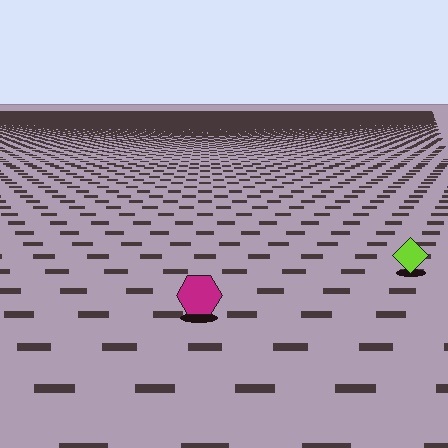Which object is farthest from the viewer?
The lime diamond is farthest from the viewer. It appears smaller and the ground texture around it is denser.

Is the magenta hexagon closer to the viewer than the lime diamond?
Yes. The magenta hexagon is closer — you can tell from the texture gradient: the ground texture is coarser near it.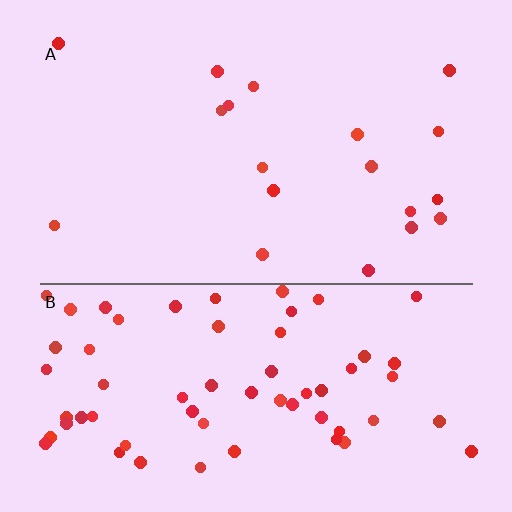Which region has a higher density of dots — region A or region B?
B (the bottom).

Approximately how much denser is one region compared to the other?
Approximately 3.4× — region B over region A.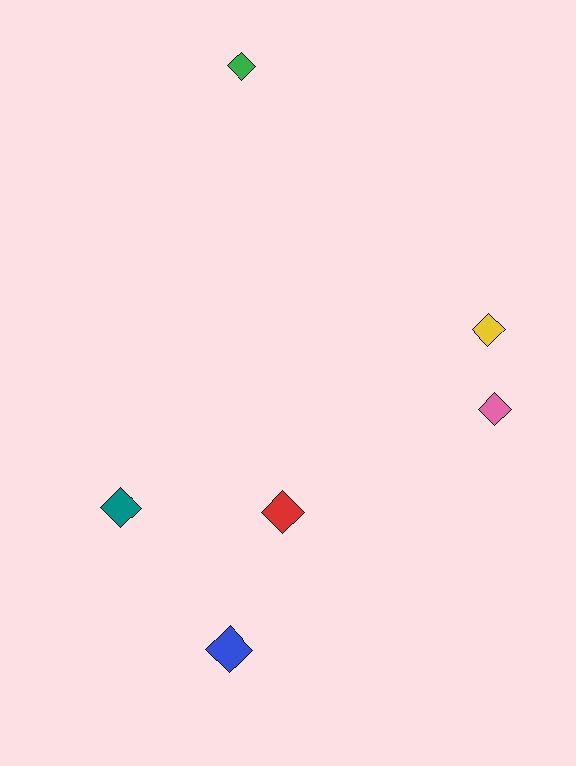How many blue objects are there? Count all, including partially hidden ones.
There is 1 blue object.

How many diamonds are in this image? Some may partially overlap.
There are 6 diamonds.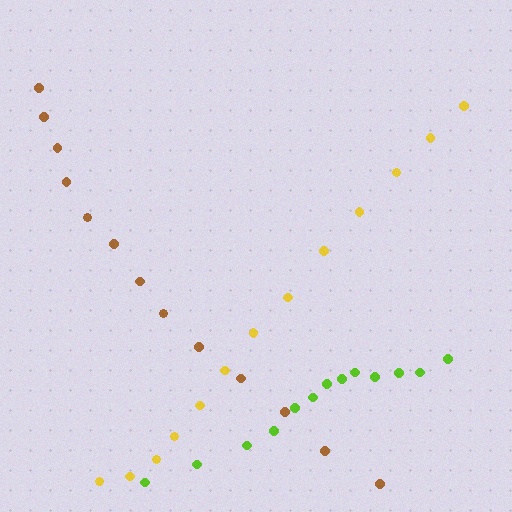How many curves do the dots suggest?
There are 3 distinct paths.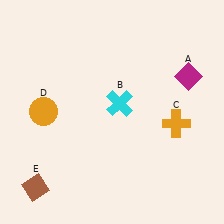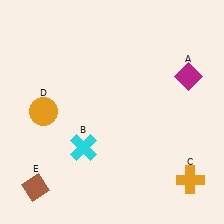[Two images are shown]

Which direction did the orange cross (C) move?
The orange cross (C) moved down.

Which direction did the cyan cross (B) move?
The cyan cross (B) moved down.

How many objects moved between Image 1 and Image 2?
2 objects moved between the two images.